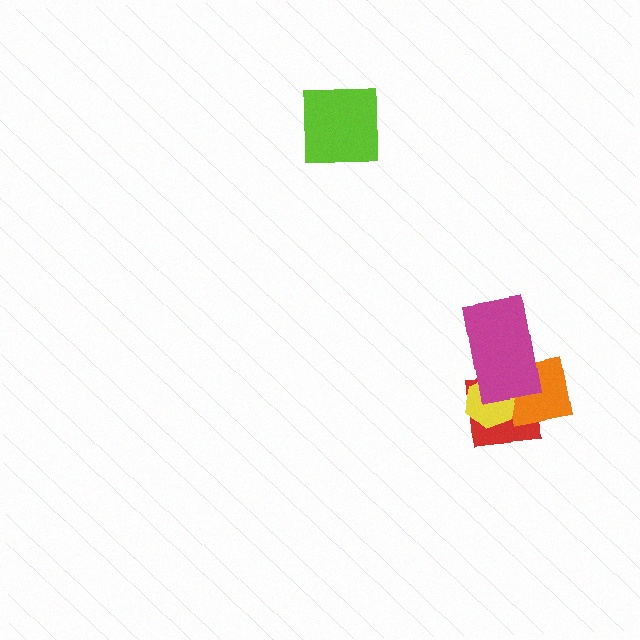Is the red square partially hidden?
Yes, it is partially covered by another shape.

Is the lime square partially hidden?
No, no other shape covers it.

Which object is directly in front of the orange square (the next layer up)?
The yellow hexagon is directly in front of the orange square.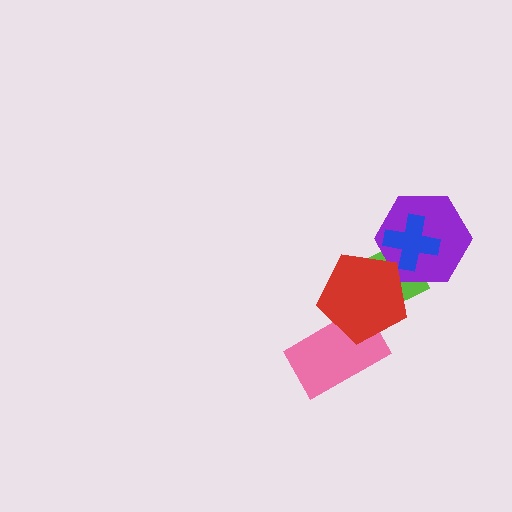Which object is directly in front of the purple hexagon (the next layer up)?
The blue cross is directly in front of the purple hexagon.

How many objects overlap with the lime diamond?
3 objects overlap with the lime diamond.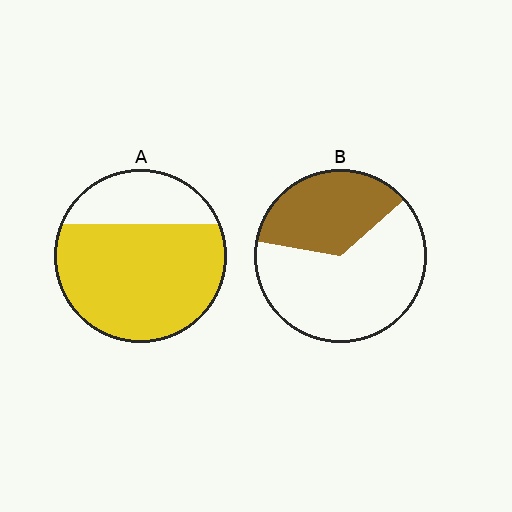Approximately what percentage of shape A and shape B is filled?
A is approximately 75% and B is approximately 35%.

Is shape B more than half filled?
No.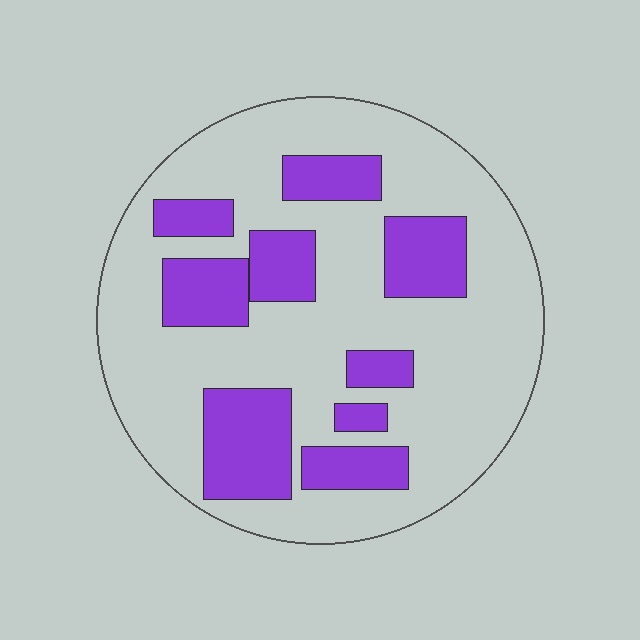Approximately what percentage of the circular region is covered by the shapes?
Approximately 30%.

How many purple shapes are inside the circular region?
9.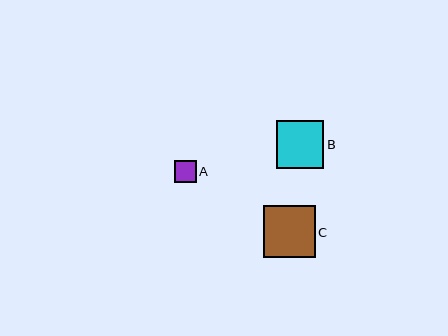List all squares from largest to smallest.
From largest to smallest: C, B, A.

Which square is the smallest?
Square A is the smallest with a size of approximately 22 pixels.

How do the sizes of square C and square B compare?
Square C and square B are approximately the same size.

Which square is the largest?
Square C is the largest with a size of approximately 52 pixels.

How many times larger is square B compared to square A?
Square B is approximately 2.2 times the size of square A.